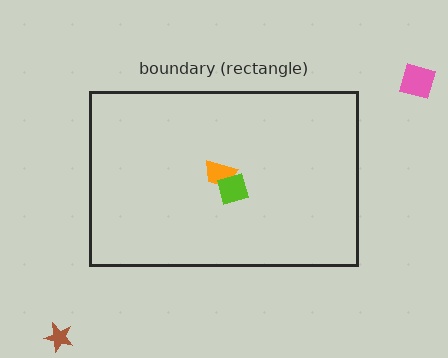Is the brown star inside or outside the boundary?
Outside.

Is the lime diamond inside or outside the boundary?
Inside.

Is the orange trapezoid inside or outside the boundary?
Inside.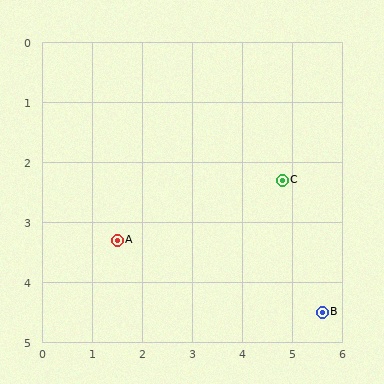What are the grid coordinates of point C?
Point C is at approximately (4.8, 2.3).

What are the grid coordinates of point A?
Point A is at approximately (1.5, 3.3).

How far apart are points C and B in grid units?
Points C and B are about 2.3 grid units apart.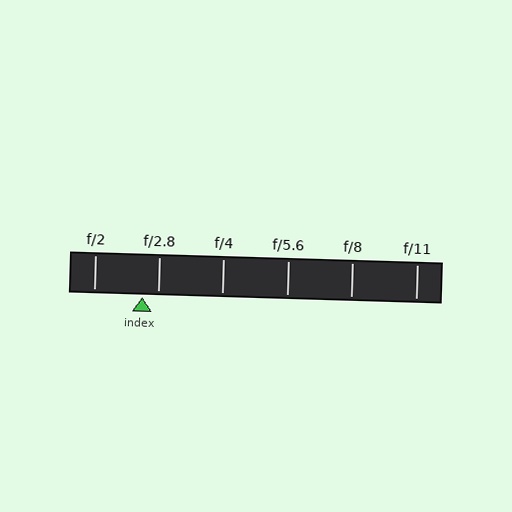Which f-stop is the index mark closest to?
The index mark is closest to f/2.8.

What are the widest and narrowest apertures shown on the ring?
The widest aperture shown is f/2 and the narrowest is f/11.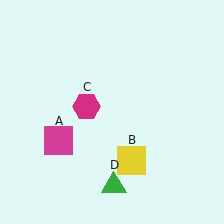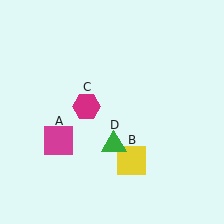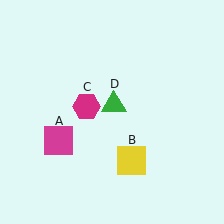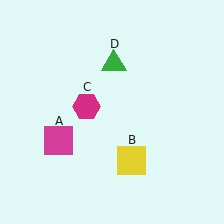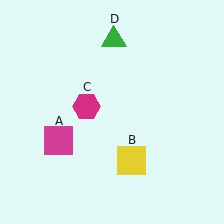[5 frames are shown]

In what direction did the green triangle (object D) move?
The green triangle (object D) moved up.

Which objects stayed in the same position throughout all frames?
Magenta square (object A) and yellow square (object B) and magenta hexagon (object C) remained stationary.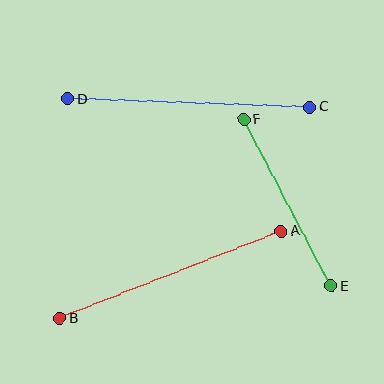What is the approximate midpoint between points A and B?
The midpoint is at approximately (171, 275) pixels.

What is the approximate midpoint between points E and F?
The midpoint is at approximately (287, 203) pixels.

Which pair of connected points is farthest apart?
Points C and D are farthest apart.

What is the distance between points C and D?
The distance is approximately 243 pixels.